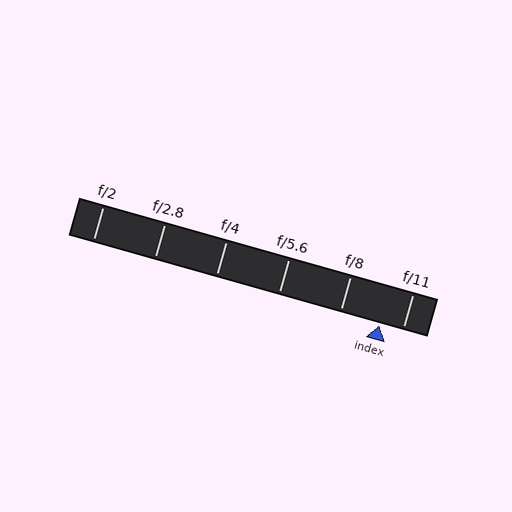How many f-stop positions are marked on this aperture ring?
There are 6 f-stop positions marked.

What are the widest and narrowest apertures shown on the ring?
The widest aperture shown is f/2 and the narrowest is f/11.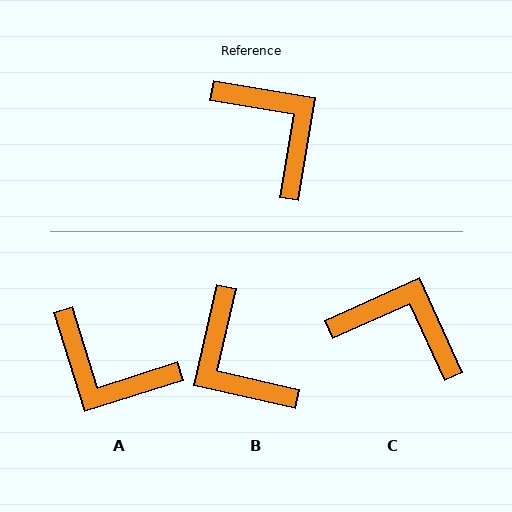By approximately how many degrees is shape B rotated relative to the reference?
Approximately 177 degrees counter-clockwise.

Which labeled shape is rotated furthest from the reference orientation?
B, about 177 degrees away.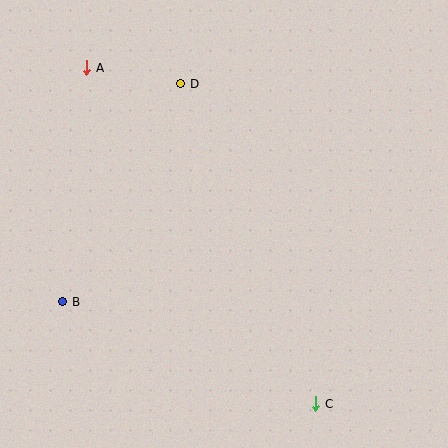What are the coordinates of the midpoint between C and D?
The midpoint between C and D is at (248, 244).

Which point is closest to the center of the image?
Point D at (181, 84) is closest to the center.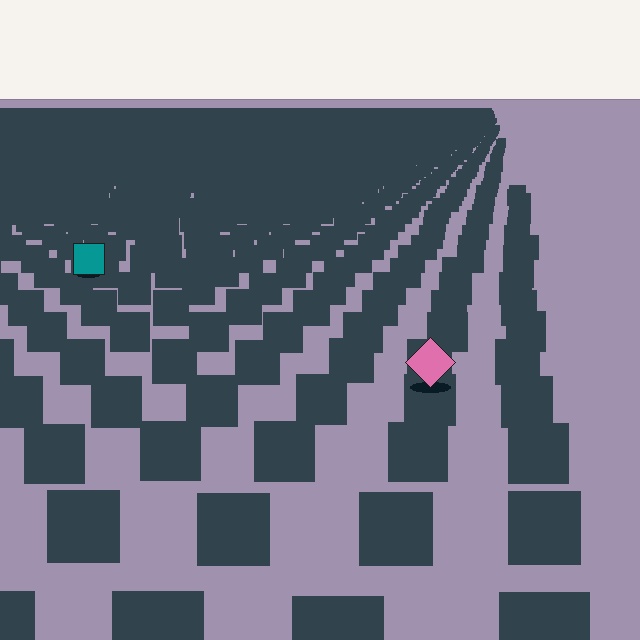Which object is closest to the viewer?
The pink diamond is closest. The texture marks near it are larger and more spread out.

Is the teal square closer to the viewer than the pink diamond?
No. The pink diamond is closer — you can tell from the texture gradient: the ground texture is coarser near it.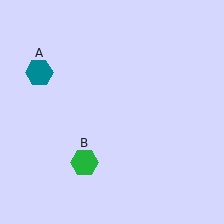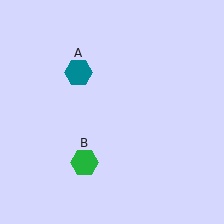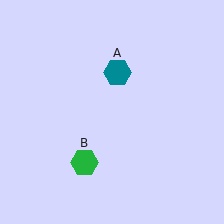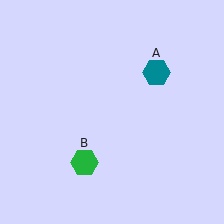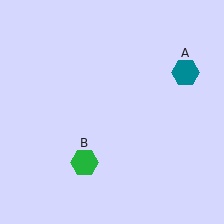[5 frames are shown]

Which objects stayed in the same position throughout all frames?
Green hexagon (object B) remained stationary.